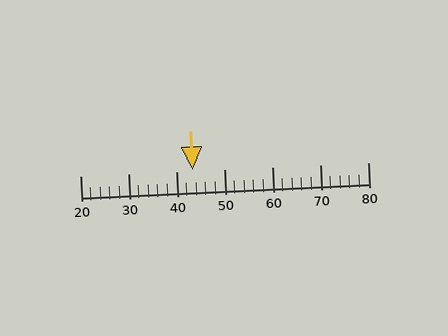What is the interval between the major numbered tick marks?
The major tick marks are spaced 10 units apart.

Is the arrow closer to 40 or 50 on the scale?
The arrow is closer to 40.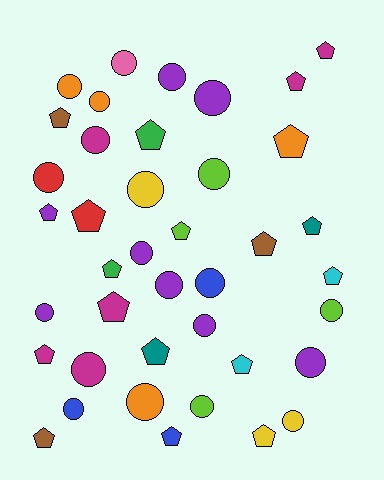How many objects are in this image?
There are 40 objects.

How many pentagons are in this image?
There are 19 pentagons.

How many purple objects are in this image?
There are 8 purple objects.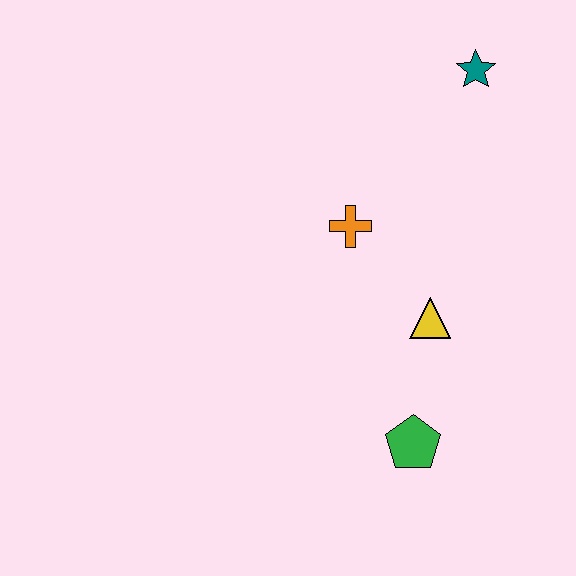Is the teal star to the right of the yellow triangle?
Yes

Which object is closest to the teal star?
The orange cross is closest to the teal star.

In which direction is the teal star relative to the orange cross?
The teal star is above the orange cross.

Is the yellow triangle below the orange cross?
Yes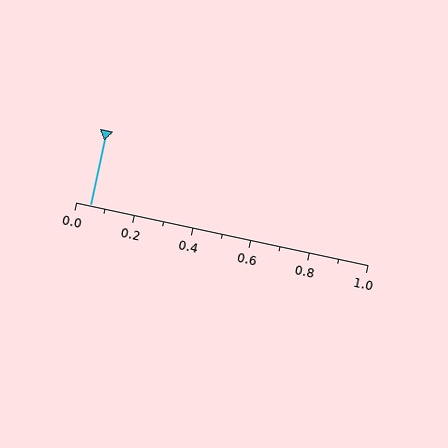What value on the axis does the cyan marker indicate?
The marker indicates approximately 0.05.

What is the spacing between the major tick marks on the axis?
The major ticks are spaced 0.2 apart.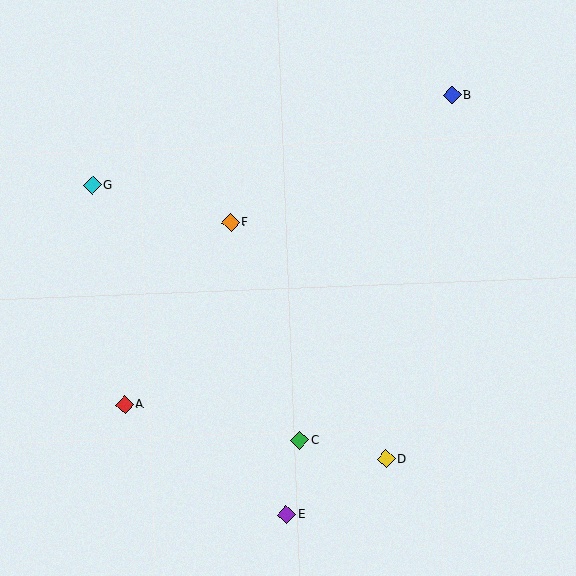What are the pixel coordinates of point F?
Point F is at (231, 222).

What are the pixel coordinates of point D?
Point D is at (386, 459).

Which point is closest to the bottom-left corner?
Point A is closest to the bottom-left corner.